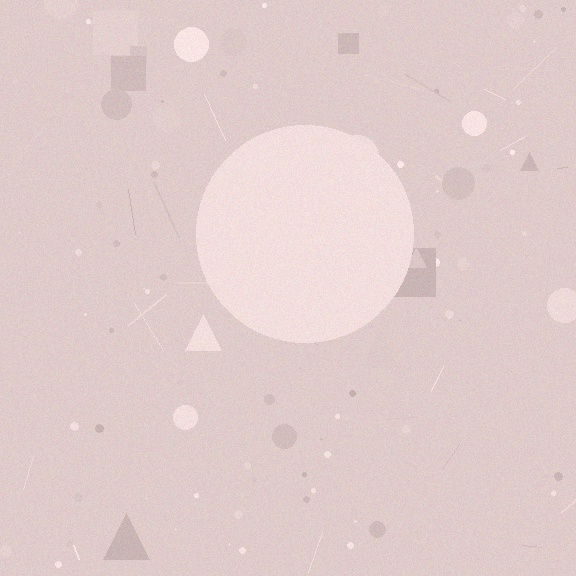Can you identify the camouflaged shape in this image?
The camouflaged shape is a circle.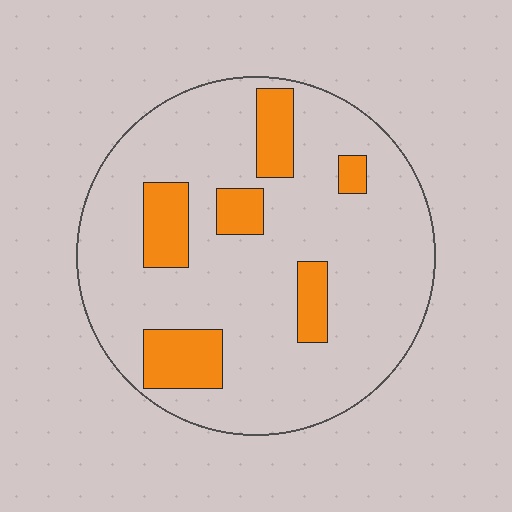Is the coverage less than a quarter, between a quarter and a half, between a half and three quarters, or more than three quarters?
Less than a quarter.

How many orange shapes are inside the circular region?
6.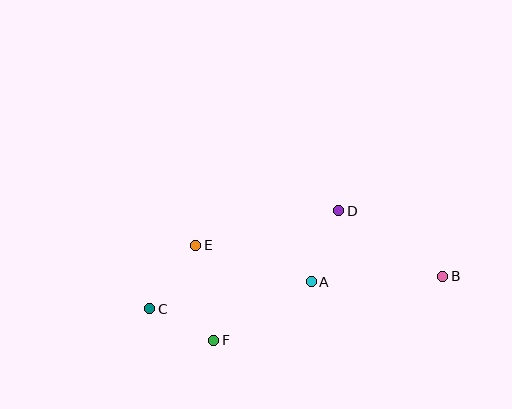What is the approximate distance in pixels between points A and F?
The distance between A and F is approximately 114 pixels.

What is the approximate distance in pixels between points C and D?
The distance between C and D is approximately 213 pixels.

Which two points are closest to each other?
Points C and F are closest to each other.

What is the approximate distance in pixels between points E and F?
The distance between E and F is approximately 97 pixels.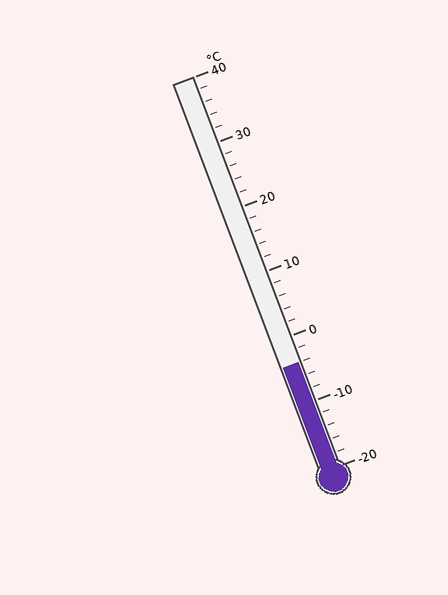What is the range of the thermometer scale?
The thermometer scale ranges from -20°C to 40°C.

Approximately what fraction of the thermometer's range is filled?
The thermometer is filled to approximately 25% of its range.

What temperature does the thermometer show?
The thermometer shows approximately -4°C.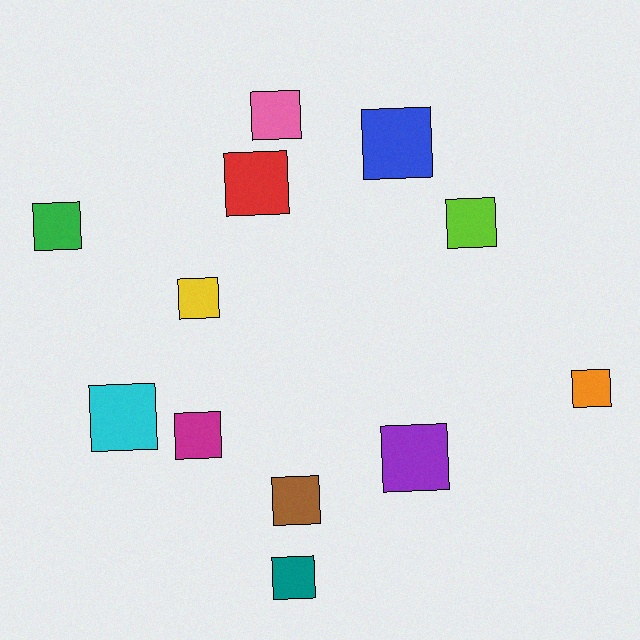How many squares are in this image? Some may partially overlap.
There are 12 squares.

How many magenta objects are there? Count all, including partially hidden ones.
There is 1 magenta object.